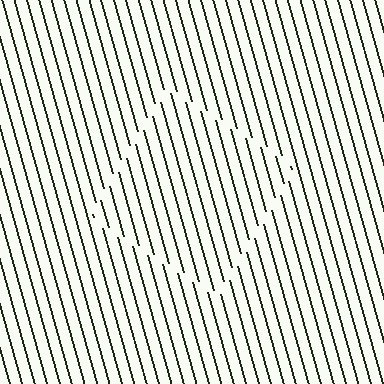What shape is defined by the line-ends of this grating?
An illusory square. The interior of the shape contains the same grating, shifted by half a period — the contour is defined by the phase discontinuity where line-ends from the inner and outer gratings abut.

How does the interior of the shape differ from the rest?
The interior of the shape contains the same grating, shifted by half a period — the contour is defined by the phase discontinuity where line-ends from the inner and outer gratings abut.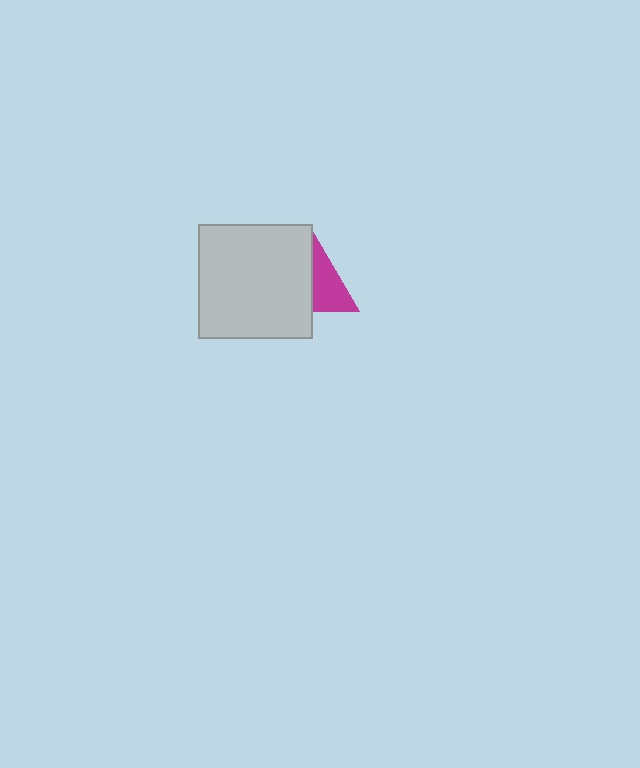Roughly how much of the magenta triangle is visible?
About half of it is visible (roughly 46%).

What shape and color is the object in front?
The object in front is a light gray square.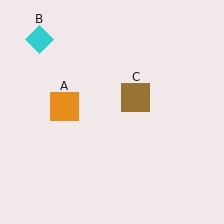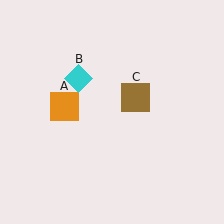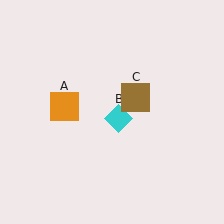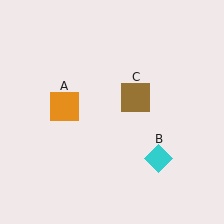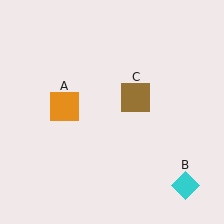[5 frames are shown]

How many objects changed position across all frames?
1 object changed position: cyan diamond (object B).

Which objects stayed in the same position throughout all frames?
Orange square (object A) and brown square (object C) remained stationary.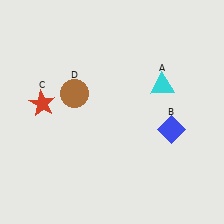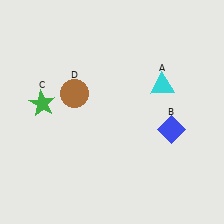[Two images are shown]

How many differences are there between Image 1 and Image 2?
There is 1 difference between the two images.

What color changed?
The star (C) changed from red in Image 1 to green in Image 2.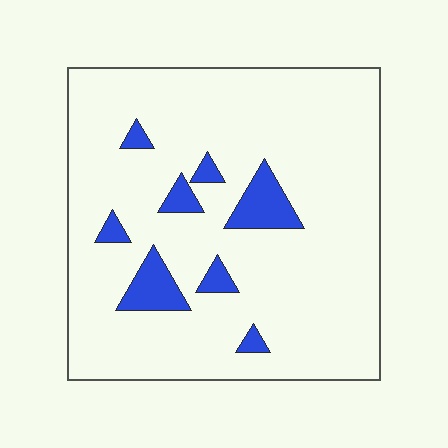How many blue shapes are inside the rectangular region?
8.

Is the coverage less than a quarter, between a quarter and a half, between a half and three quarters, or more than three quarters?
Less than a quarter.